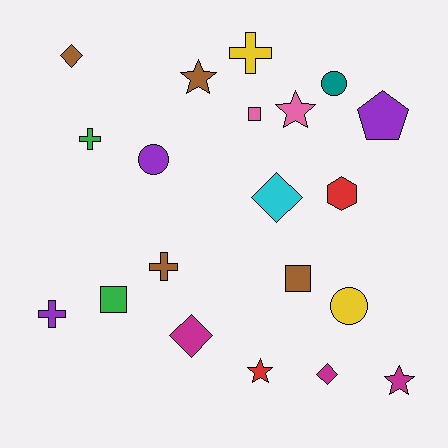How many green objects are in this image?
There are 2 green objects.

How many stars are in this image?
There are 4 stars.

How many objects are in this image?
There are 20 objects.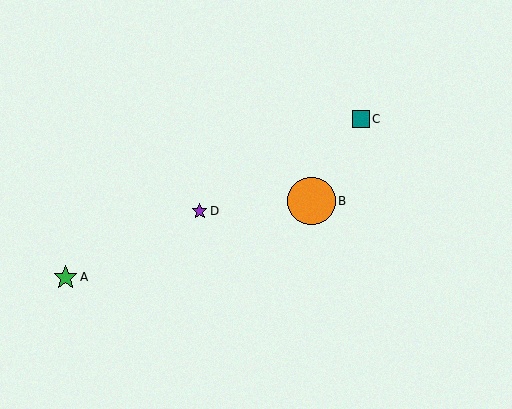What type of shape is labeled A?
Shape A is a green star.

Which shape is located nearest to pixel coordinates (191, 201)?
The purple star (labeled D) at (200, 211) is nearest to that location.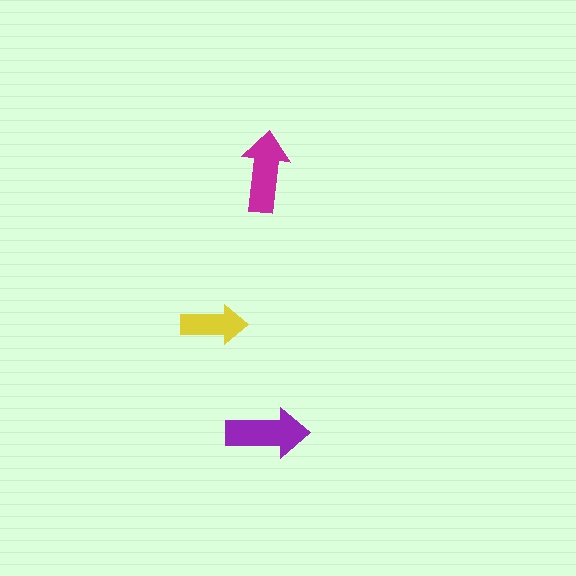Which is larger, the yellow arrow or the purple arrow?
The purple one.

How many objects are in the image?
There are 3 objects in the image.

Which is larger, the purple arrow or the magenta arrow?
The purple one.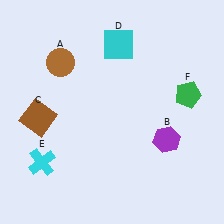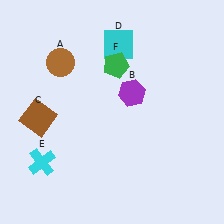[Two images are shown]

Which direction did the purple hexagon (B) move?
The purple hexagon (B) moved up.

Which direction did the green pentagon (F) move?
The green pentagon (F) moved left.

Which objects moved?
The objects that moved are: the purple hexagon (B), the green pentagon (F).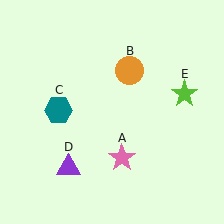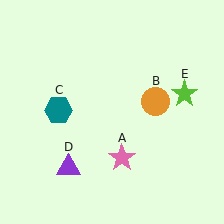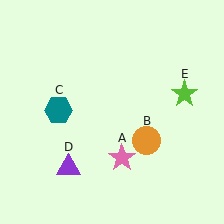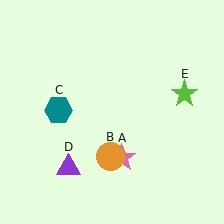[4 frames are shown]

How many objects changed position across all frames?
1 object changed position: orange circle (object B).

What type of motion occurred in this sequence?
The orange circle (object B) rotated clockwise around the center of the scene.